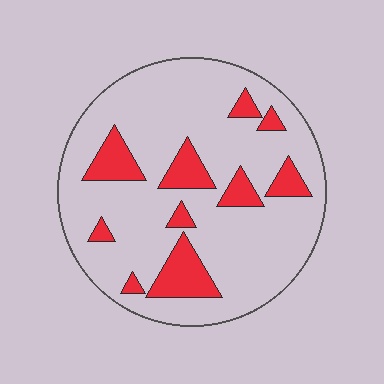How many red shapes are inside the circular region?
10.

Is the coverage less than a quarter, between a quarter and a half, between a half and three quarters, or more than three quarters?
Less than a quarter.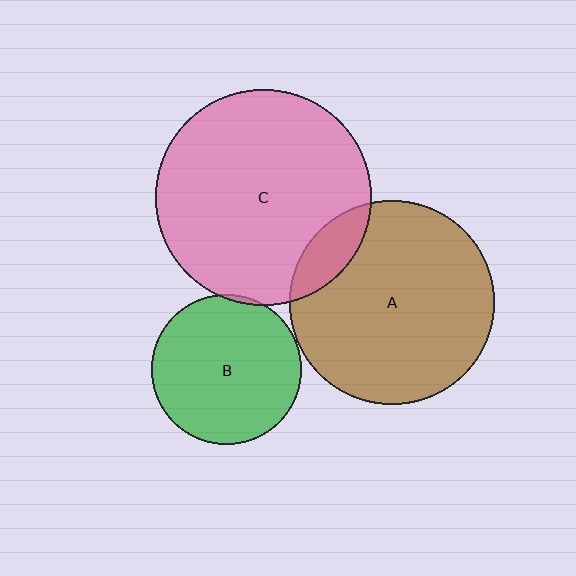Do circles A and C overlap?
Yes.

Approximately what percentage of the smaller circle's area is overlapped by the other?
Approximately 10%.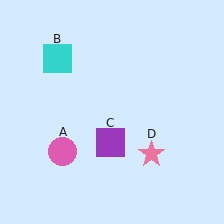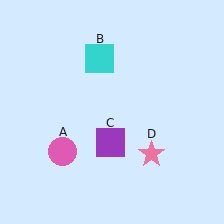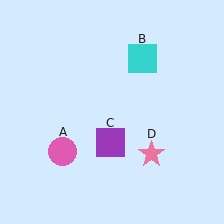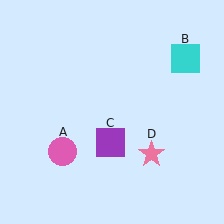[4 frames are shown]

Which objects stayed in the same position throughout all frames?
Pink circle (object A) and purple square (object C) and pink star (object D) remained stationary.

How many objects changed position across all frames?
1 object changed position: cyan square (object B).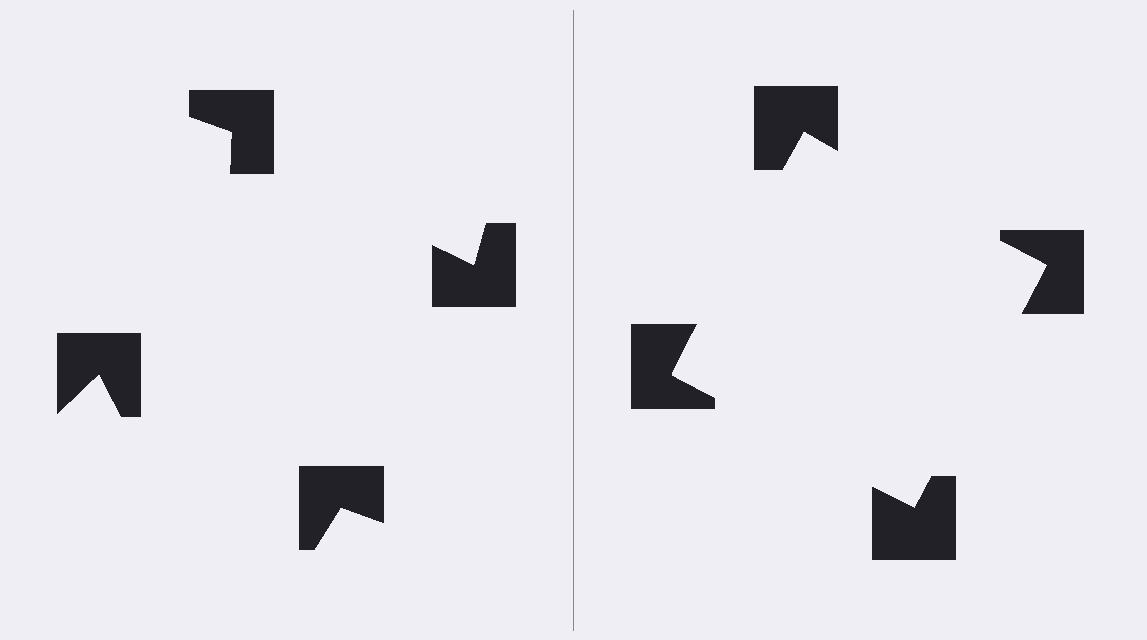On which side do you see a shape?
An illusory square appears on the right side. On the left side the wedge cuts are rotated, so no coherent shape forms.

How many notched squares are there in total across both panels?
8 — 4 on each side.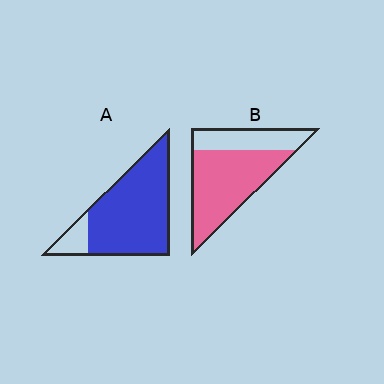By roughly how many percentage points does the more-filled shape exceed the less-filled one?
By roughly 20 percentage points (A over B).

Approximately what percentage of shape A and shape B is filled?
A is approximately 85% and B is approximately 70%.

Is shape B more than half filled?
Yes.